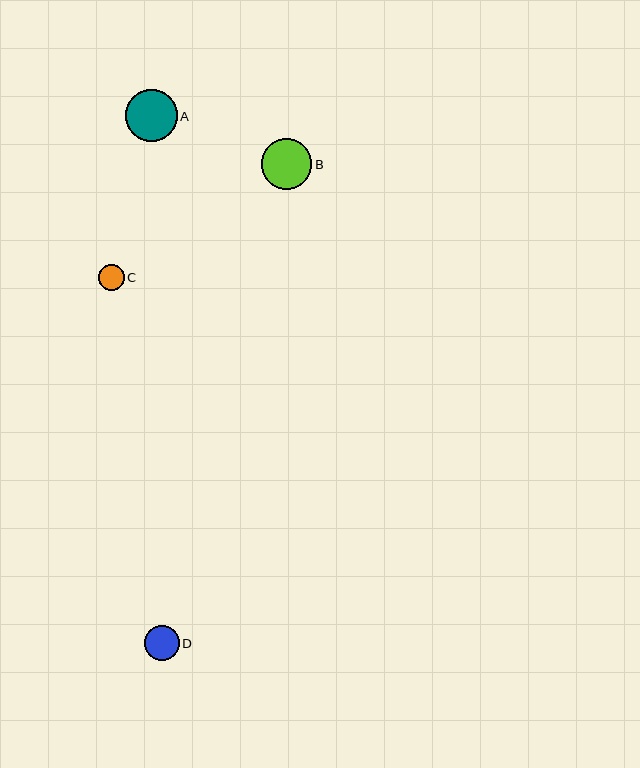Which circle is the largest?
Circle A is the largest with a size of approximately 52 pixels.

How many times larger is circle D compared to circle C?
Circle D is approximately 1.4 times the size of circle C.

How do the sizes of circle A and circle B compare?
Circle A and circle B are approximately the same size.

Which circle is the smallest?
Circle C is the smallest with a size of approximately 25 pixels.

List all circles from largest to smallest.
From largest to smallest: A, B, D, C.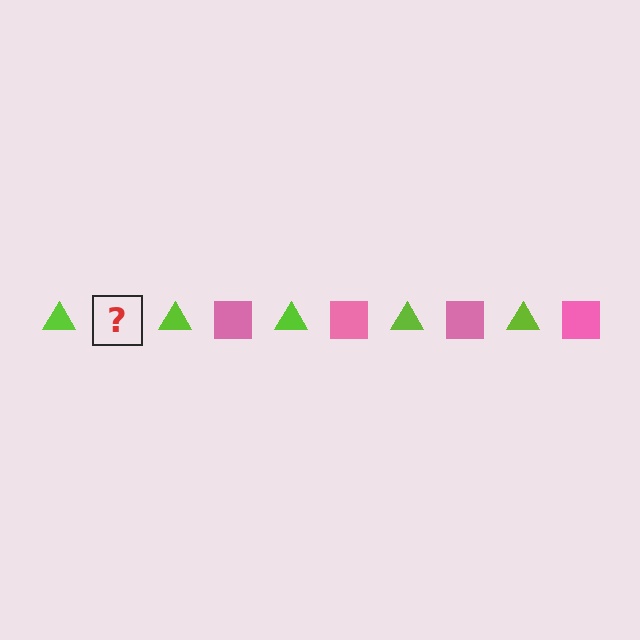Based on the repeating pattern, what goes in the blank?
The blank should be a pink square.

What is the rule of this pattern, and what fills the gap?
The rule is that the pattern alternates between lime triangle and pink square. The gap should be filled with a pink square.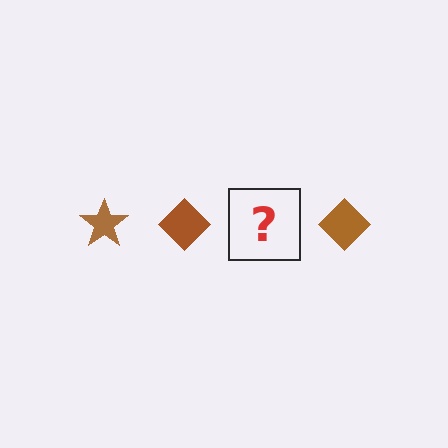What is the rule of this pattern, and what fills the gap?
The rule is that the pattern cycles through star, diamond shapes in brown. The gap should be filled with a brown star.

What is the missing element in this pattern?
The missing element is a brown star.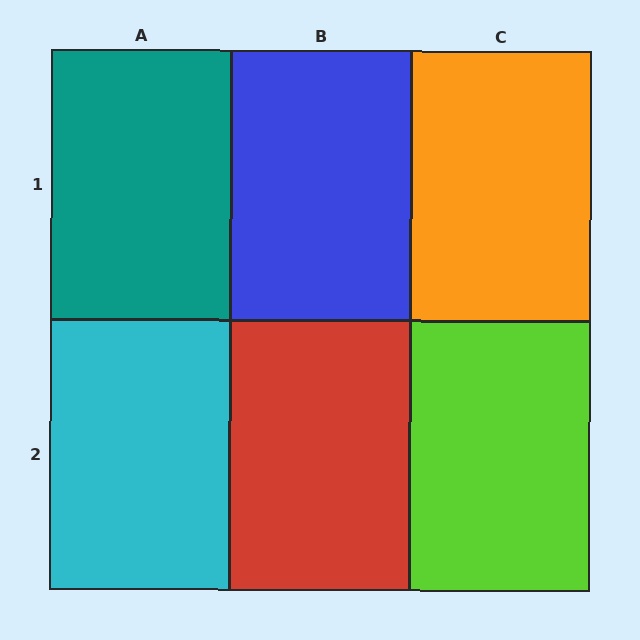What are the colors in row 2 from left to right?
Cyan, red, lime.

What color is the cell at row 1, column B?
Blue.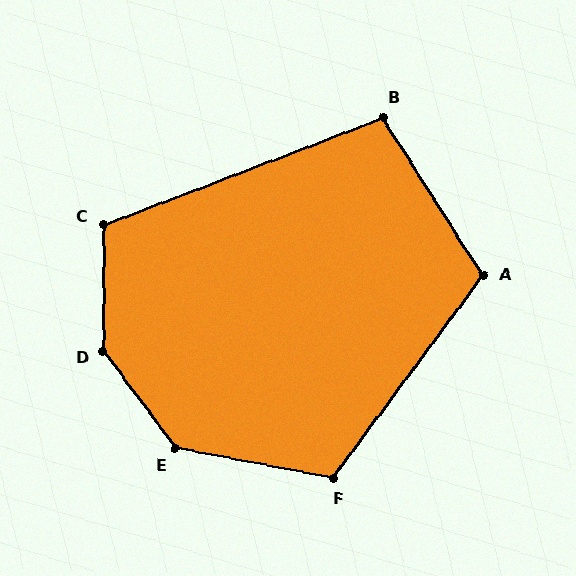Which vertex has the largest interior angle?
D, at approximately 143 degrees.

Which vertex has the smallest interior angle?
B, at approximately 101 degrees.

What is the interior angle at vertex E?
Approximately 138 degrees (obtuse).